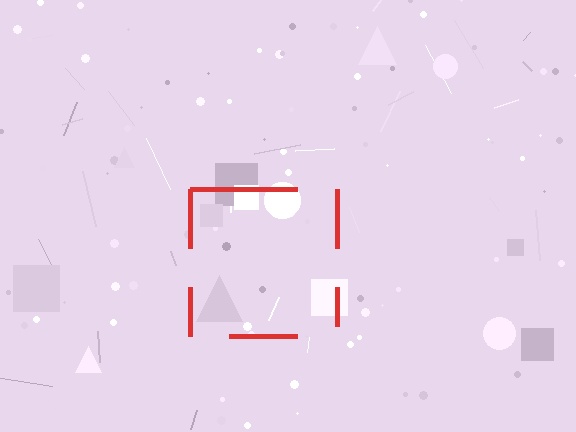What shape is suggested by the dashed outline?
The dashed outline suggests a square.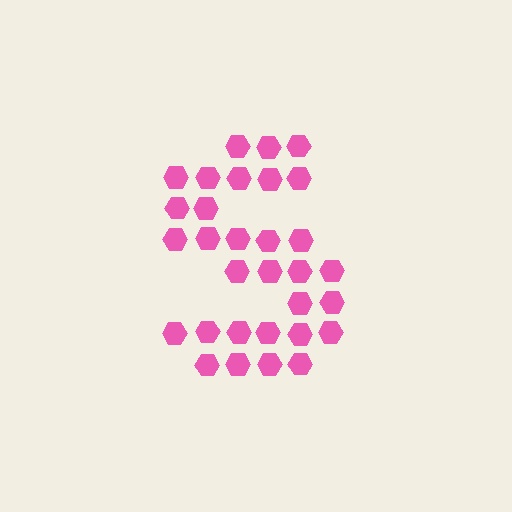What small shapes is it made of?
It is made of small hexagons.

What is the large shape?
The large shape is the letter S.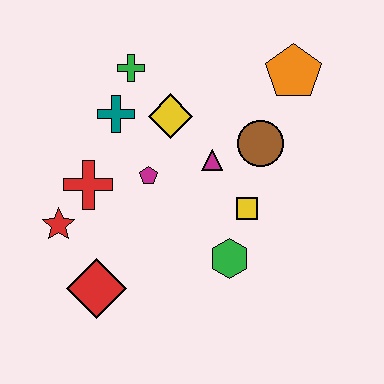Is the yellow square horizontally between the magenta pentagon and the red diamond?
No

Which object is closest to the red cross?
The red star is closest to the red cross.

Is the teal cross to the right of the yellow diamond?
No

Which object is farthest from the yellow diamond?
The red diamond is farthest from the yellow diamond.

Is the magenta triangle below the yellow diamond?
Yes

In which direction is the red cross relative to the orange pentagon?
The red cross is to the left of the orange pentagon.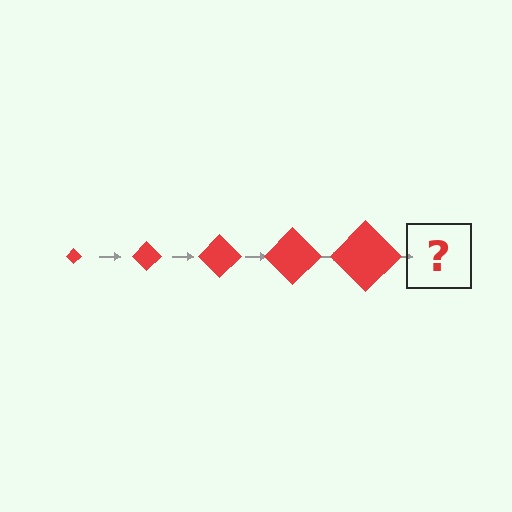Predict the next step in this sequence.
The next step is a red diamond, larger than the previous one.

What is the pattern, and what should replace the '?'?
The pattern is that the diamond gets progressively larger each step. The '?' should be a red diamond, larger than the previous one.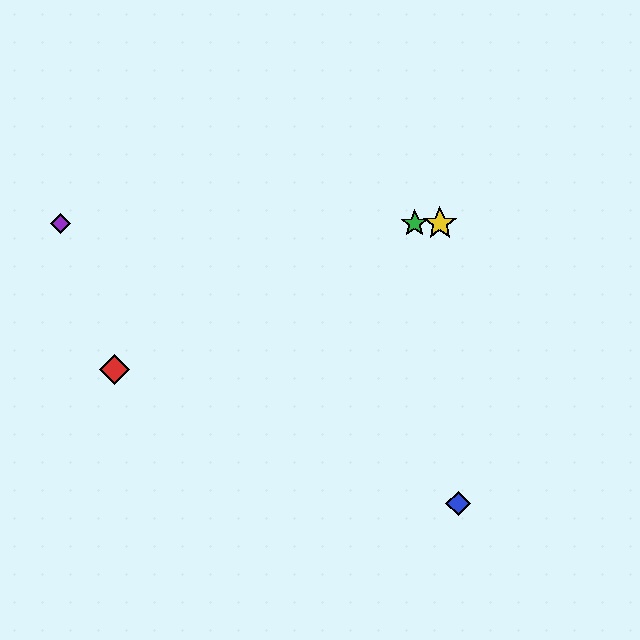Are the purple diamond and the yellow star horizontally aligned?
Yes, both are at y≈223.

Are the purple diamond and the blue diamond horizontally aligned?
No, the purple diamond is at y≈223 and the blue diamond is at y≈503.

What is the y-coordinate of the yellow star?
The yellow star is at y≈223.